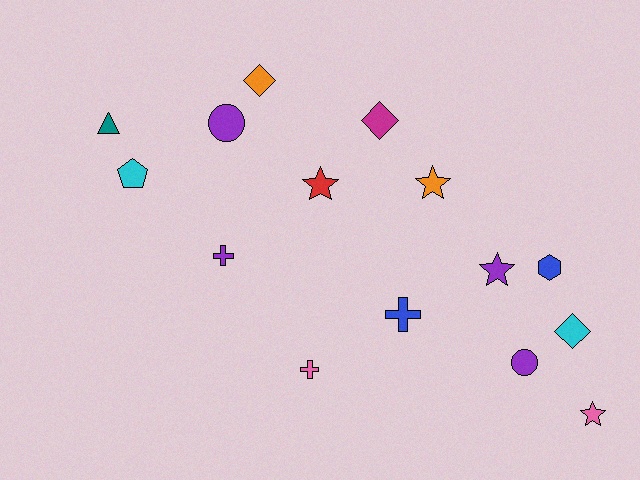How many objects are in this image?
There are 15 objects.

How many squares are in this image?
There are no squares.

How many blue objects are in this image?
There are 2 blue objects.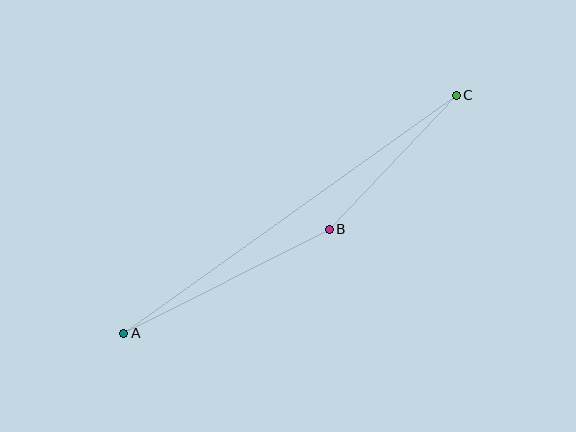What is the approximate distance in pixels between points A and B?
The distance between A and B is approximately 230 pixels.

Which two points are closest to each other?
Points B and C are closest to each other.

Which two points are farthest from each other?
Points A and C are farthest from each other.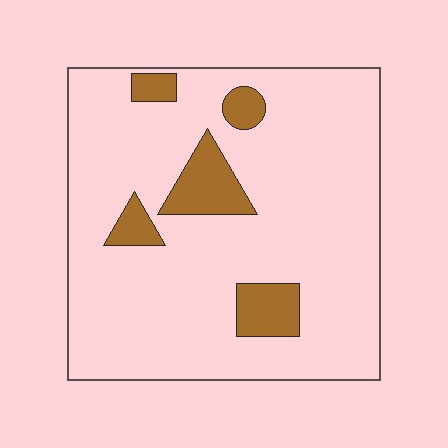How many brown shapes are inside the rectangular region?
5.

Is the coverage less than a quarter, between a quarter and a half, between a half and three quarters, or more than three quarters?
Less than a quarter.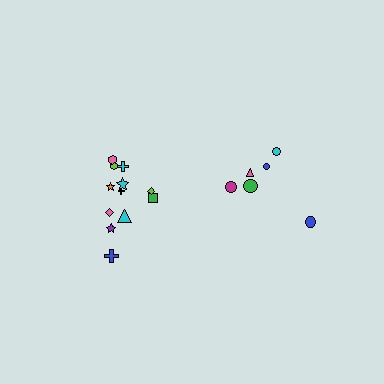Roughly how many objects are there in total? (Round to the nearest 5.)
Roughly 20 objects in total.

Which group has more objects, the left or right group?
The left group.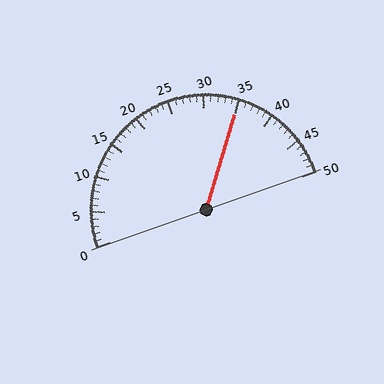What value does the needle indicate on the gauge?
The needle indicates approximately 35.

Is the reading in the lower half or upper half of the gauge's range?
The reading is in the upper half of the range (0 to 50).